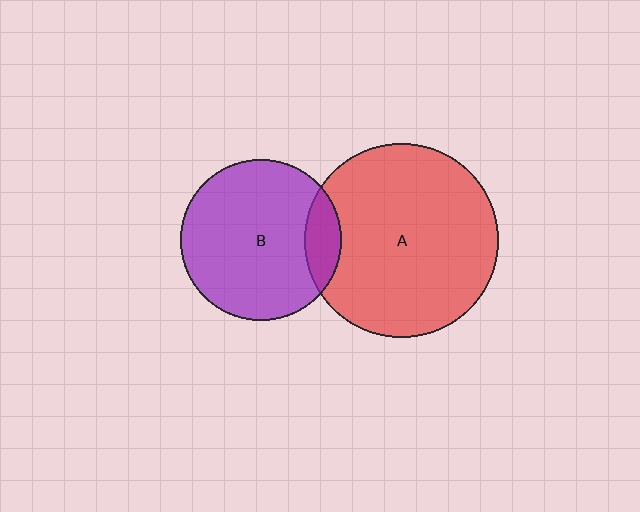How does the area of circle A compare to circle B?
Approximately 1.4 times.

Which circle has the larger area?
Circle A (red).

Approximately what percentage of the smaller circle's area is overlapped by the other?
Approximately 15%.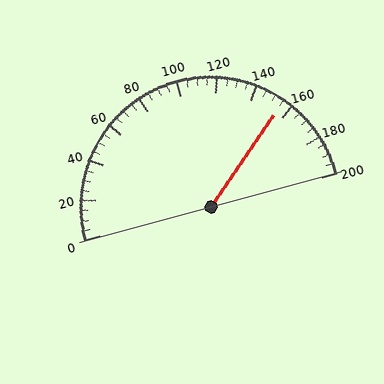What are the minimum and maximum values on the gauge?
The gauge ranges from 0 to 200.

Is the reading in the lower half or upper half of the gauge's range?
The reading is in the upper half of the range (0 to 200).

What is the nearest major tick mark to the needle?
The nearest major tick mark is 160.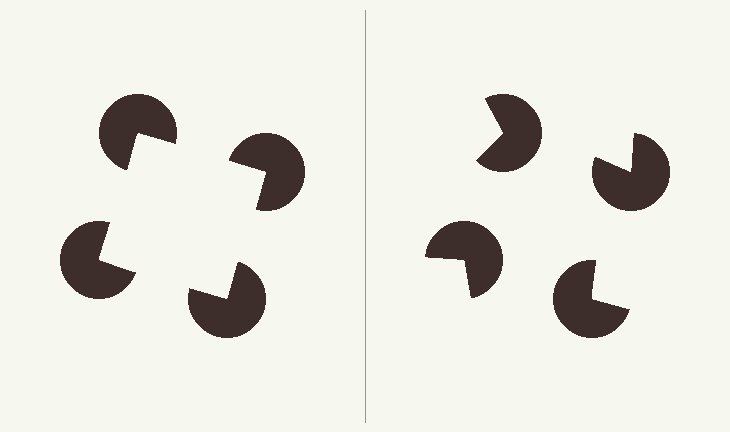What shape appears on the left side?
An illusory square.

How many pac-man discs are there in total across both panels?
8 — 4 on each side.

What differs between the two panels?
The pac-man discs are positioned identically on both sides; only the wedge orientations differ. On the left they align to a square; on the right they are misaligned.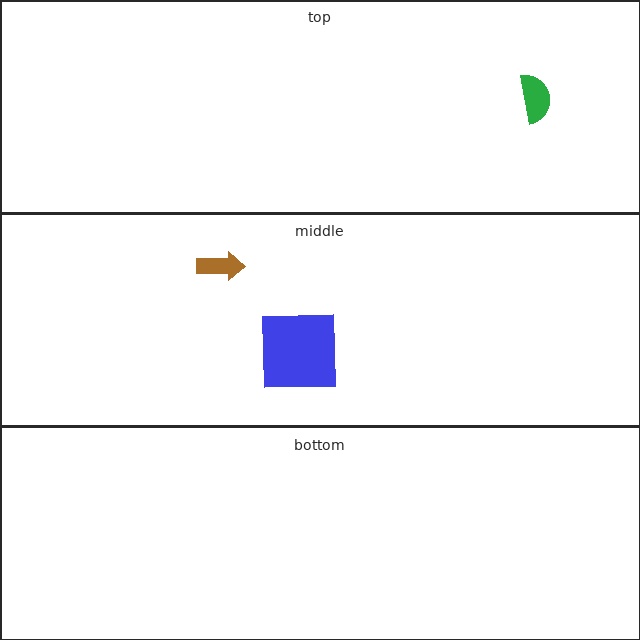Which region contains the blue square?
The middle region.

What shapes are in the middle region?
The blue square, the brown arrow.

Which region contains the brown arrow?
The middle region.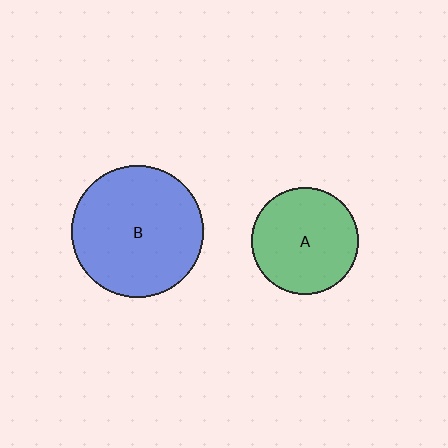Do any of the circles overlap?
No, none of the circles overlap.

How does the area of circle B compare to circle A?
Approximately 1.5 times.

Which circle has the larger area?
Circle B (blue).